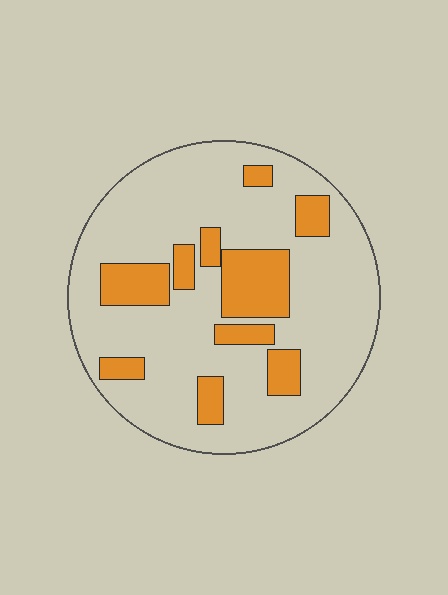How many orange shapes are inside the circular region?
10.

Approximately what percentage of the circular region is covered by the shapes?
Approximately 20%.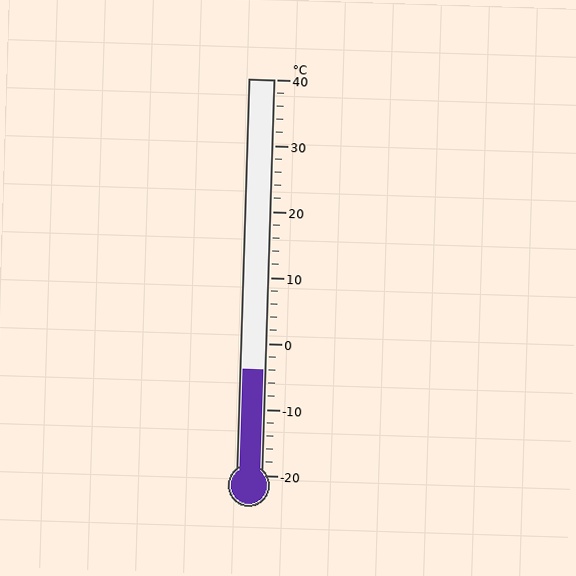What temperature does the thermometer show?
The thermometer shows approximately -4°C.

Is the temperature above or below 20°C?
The temperature is below 20°C.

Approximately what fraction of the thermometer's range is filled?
The thermometer is filled to approximately 25% of its range.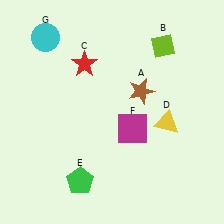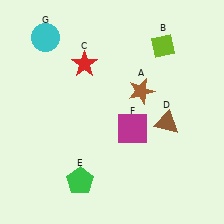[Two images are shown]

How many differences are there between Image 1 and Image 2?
There is 1 difference between the two images.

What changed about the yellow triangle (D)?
In Image 1, D is yellow. In Image 2, it changed to brown.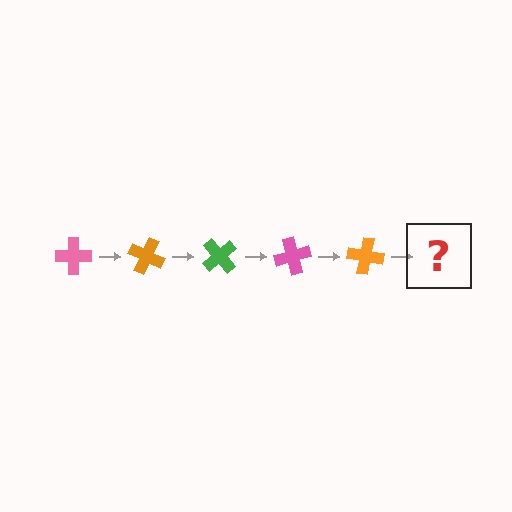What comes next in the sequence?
The next element should be a green cross, rotated 125 degrees from the start.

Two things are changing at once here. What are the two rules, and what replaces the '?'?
The two rules are that it rotates 25 degrees each step and the color cycles through pink, orange, and green. The '?' should be a green cross, rotated 125 degrees from the start.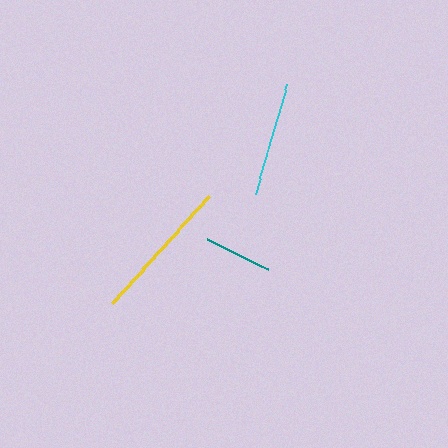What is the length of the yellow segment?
The yellow segment is approximately 144 pixels long.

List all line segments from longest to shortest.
From longest to shortest: yellow, cyan, teal.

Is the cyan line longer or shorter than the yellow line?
The yellow line is longer than the cyan line.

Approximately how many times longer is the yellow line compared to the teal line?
The yellow line is approximately 2.2 times the length of the teal line.